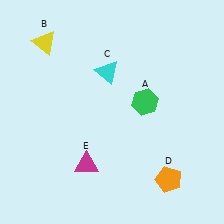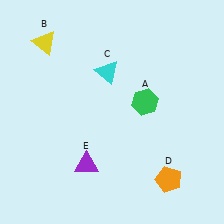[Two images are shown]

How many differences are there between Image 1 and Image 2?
There is 1 difference between the two images.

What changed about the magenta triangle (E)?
In Image 1, E is magenta. In Image 2, it changed to purple.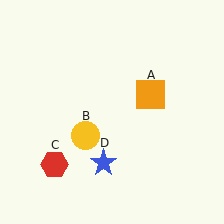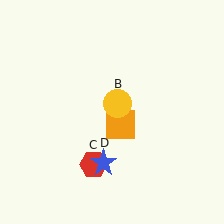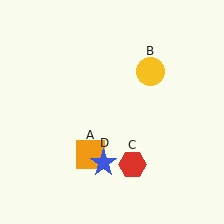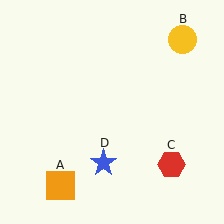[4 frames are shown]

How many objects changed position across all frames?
3 objects changed position: orange square (object A), yellow circle (object B), red hexagon (object C).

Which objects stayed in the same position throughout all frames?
Blue star (object D) remained stationary.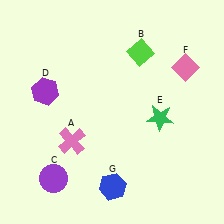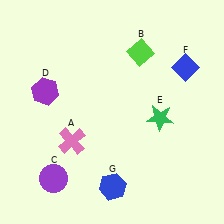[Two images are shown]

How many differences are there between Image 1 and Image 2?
There is 1 difference between the two images.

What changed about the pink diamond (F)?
In Image 1, F is pink. In Image 2, it changed to blue.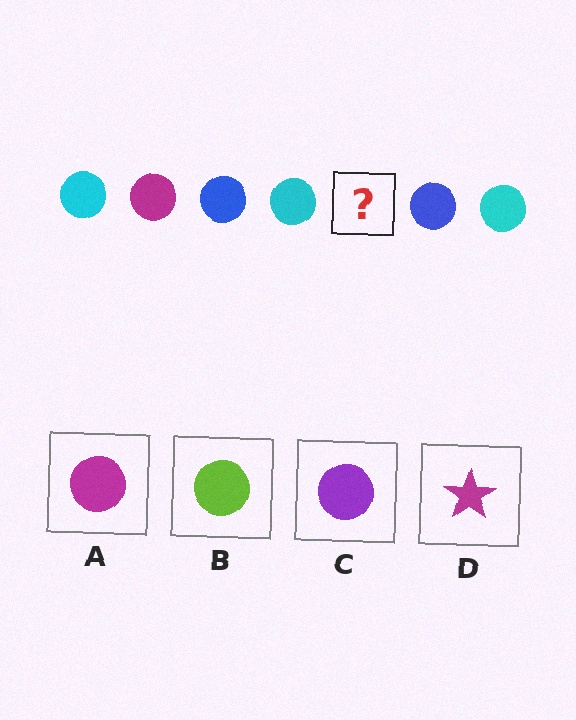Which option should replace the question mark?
Option A.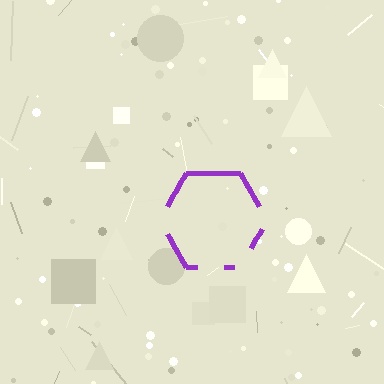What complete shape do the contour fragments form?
The contour fragments form a hexagon.